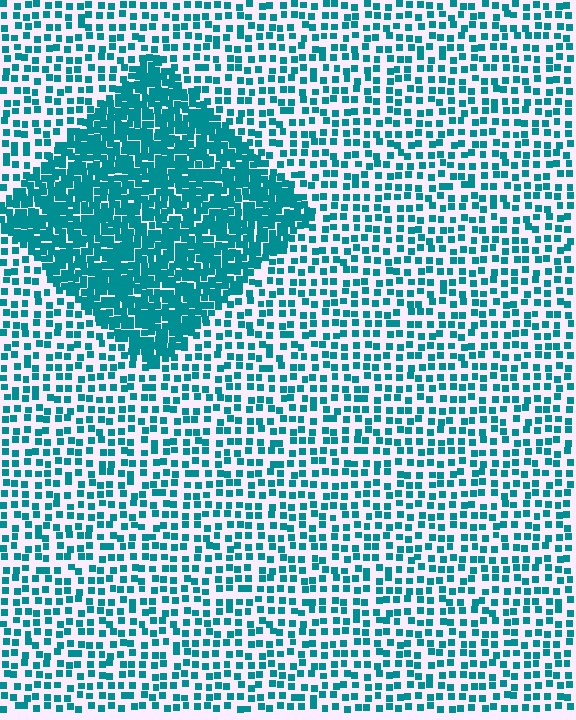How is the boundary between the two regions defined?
The boundary is defined by a change in element density (approximately 2.5x ratio). All elements are the same color, size, and shape.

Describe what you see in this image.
The image contains small teal elements arranged at two different densities. A diamond-shaped region is visible where the elements are more densely packed than the surrounding area.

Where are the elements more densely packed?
The elements are more densely packed inside the diamond boundary.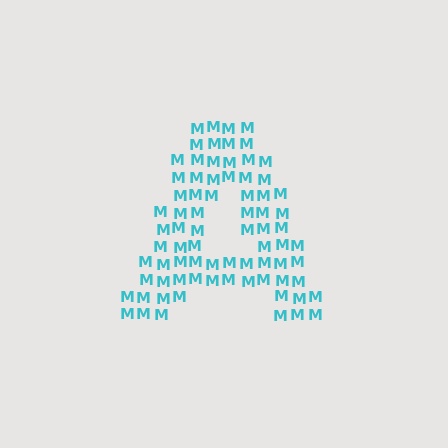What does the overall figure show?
The overall figure shows the letter A.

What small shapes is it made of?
It is made of small letter M's.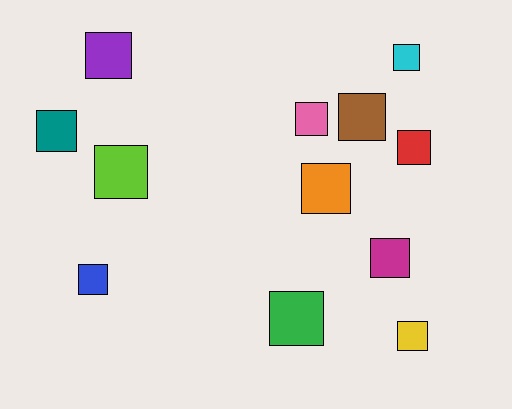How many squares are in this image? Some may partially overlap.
There are 12 squares.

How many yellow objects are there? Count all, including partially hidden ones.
There is 1 yellow object.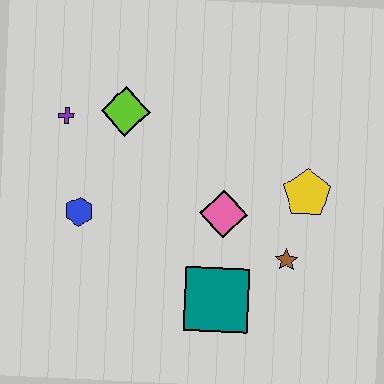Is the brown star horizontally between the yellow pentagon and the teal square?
Yes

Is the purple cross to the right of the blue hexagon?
No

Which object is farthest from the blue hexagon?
The yellow pentagon is farthest from the blue hexagon.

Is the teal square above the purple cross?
No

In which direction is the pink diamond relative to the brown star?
The pink diamond is to the left of the brown star.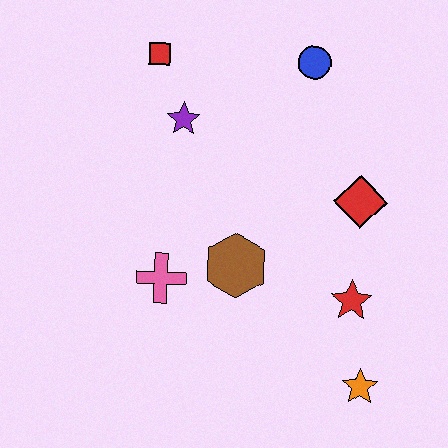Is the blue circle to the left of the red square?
No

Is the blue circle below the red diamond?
No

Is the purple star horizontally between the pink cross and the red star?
Yes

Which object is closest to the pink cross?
The brown hexagon is closest to the pink cross.